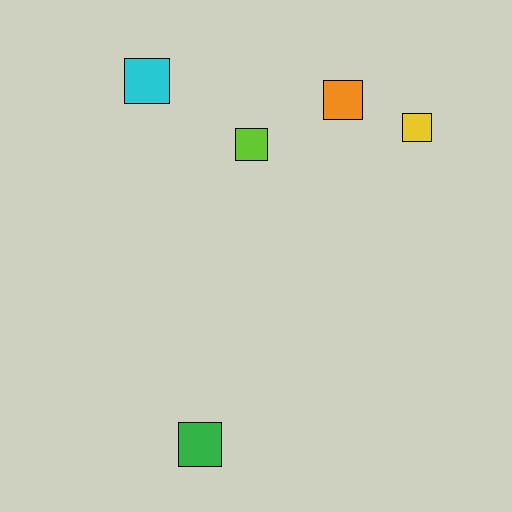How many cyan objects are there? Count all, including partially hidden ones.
There is 1 cyan object.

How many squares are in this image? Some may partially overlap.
There are 5 squares.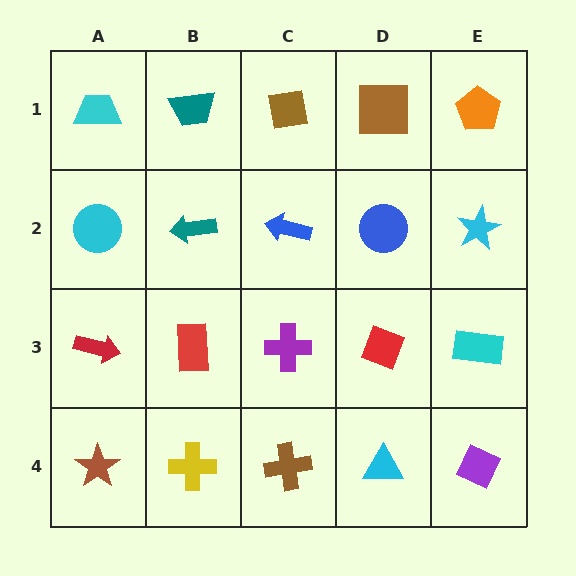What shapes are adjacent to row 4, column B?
A red rectangle (row 3, column B), a brown star (row 4, column A), a brown cross (row 4, column C).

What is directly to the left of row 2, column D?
A blue arrow.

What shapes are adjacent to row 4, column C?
A purple cross (row 3, column C), a yellow cross (row 4, column B), a cyan triangle (row 4, column D).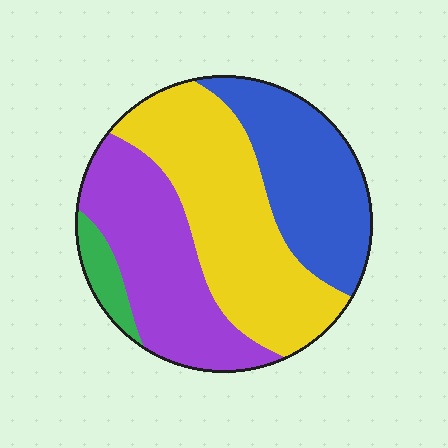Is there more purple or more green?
Purple.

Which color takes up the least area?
Green, at roughly 5%.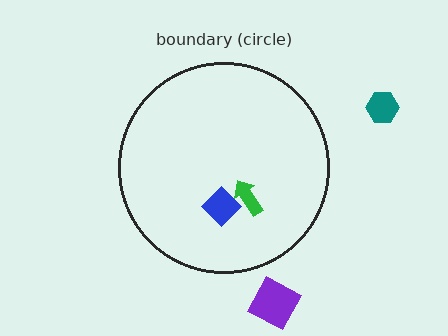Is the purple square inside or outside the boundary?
Outside.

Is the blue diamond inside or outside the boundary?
Inside.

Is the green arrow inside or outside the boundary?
Inside.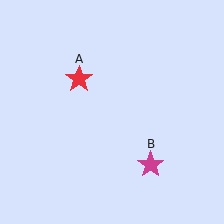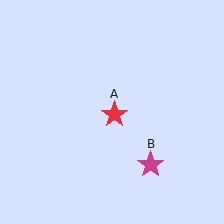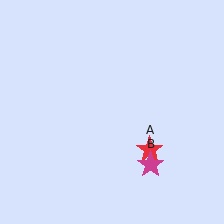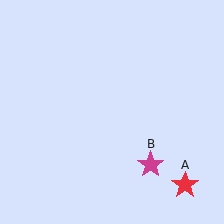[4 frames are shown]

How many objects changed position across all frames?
1 object changed position: red star (object A).